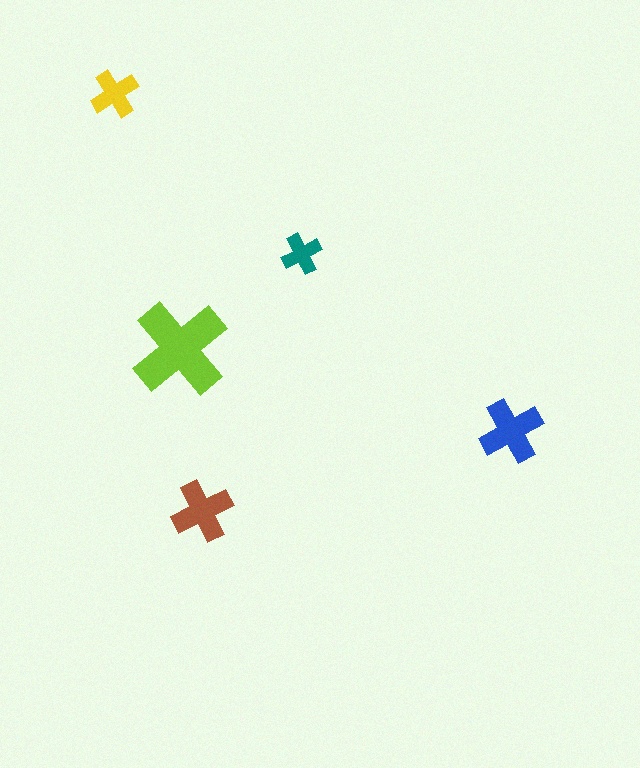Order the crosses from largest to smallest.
the lime one, the blue one, the brown one, the yellow one, the teal one.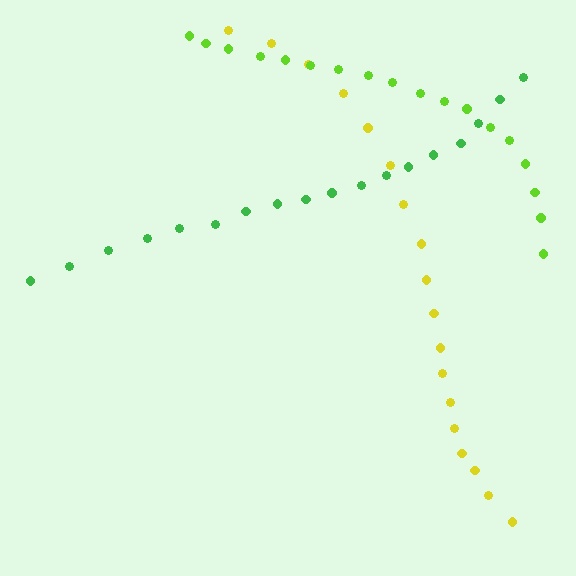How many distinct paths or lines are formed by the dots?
There are 3 distinct paths.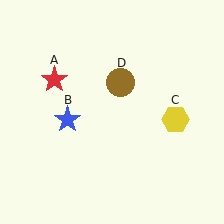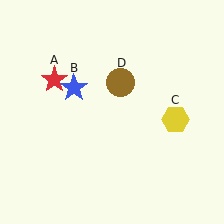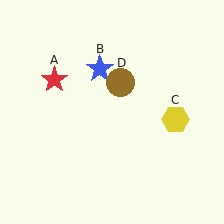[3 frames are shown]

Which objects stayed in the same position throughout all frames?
Red star (object A) and yellow hexagon (object C) and brown circle (object D) remained stationary.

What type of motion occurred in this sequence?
The blue star (object B) rotated clockwise around the center of the scene.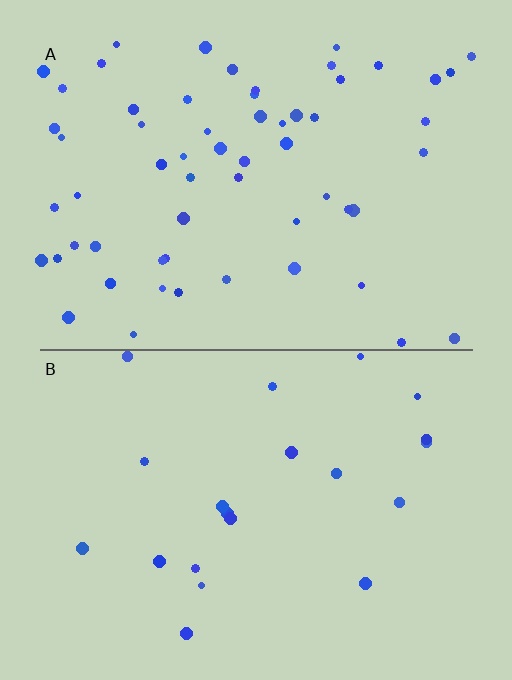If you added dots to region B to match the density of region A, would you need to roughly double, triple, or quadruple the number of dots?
Approximately triple.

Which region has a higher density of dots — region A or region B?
A (the top).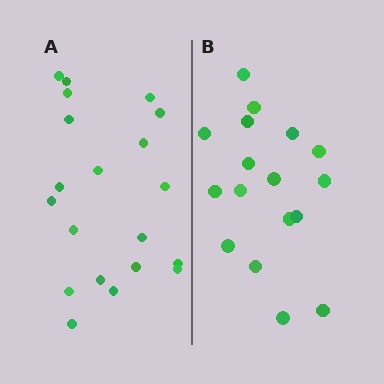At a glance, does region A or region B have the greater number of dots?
Region A (the left region) has more dots.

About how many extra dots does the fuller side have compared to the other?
Region A has just a few more — roughly 2 or 3 more dots than region B.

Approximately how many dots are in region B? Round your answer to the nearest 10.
About 20 dots. (The exact count is 17, which rounds to 20.)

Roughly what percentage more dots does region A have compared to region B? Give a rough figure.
About 20% more.